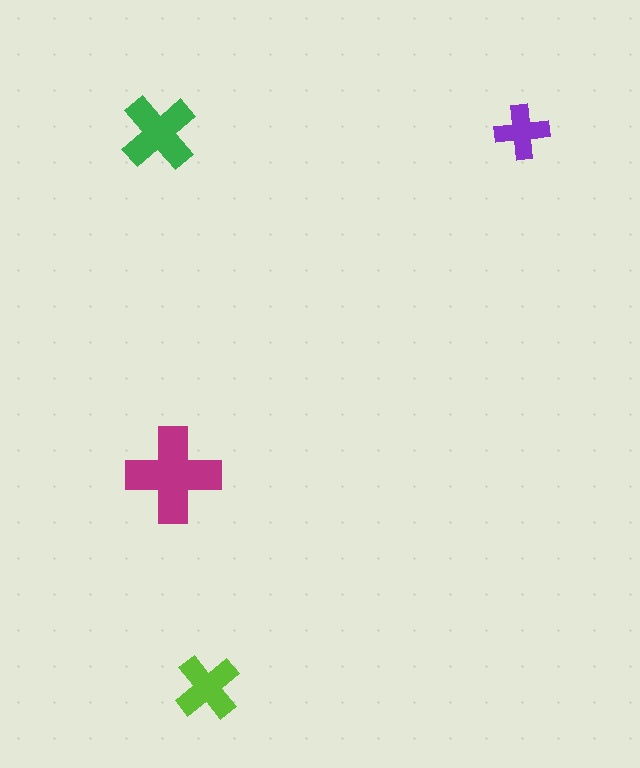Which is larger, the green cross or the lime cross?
The green one.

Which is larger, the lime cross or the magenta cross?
The magenta one.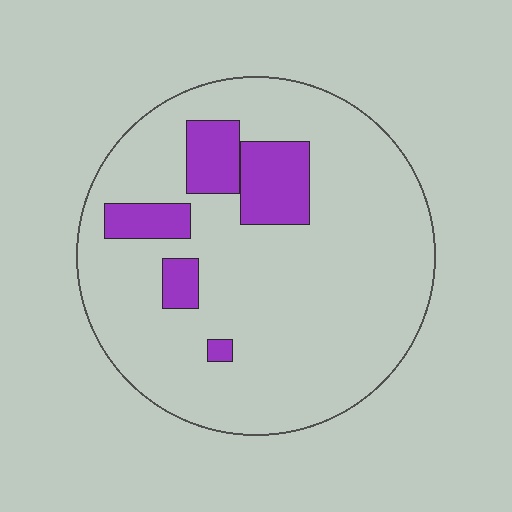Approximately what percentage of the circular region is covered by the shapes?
Approximately 15%.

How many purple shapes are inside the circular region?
5.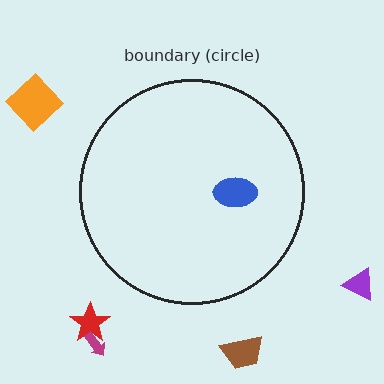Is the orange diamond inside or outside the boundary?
Outside.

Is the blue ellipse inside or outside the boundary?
Inside.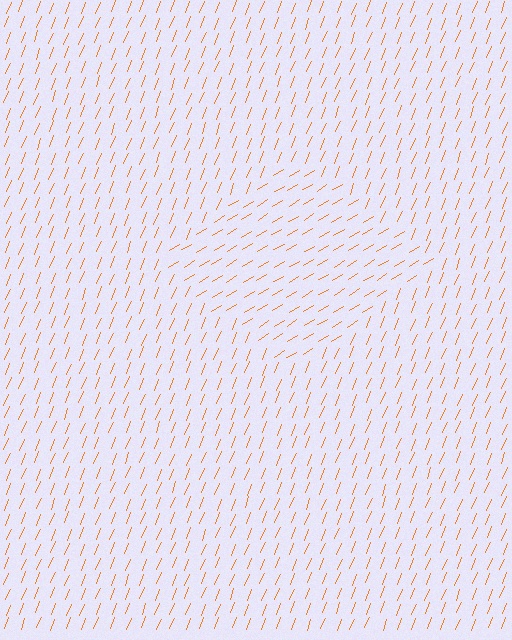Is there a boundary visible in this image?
Yes, there is a texture boundary formed by a change in line orientation.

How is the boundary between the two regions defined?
The boundary is defined purely by a change in line orientation (approximately 37 degrees difference). All lines are the same color and thickness.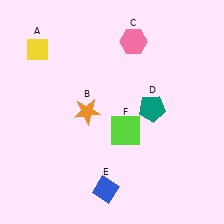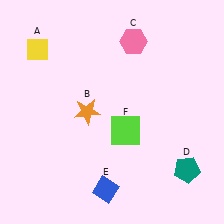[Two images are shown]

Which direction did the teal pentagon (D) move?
The teal pentagon (D) moved down.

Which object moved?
The teal pentagon (D) moved down.